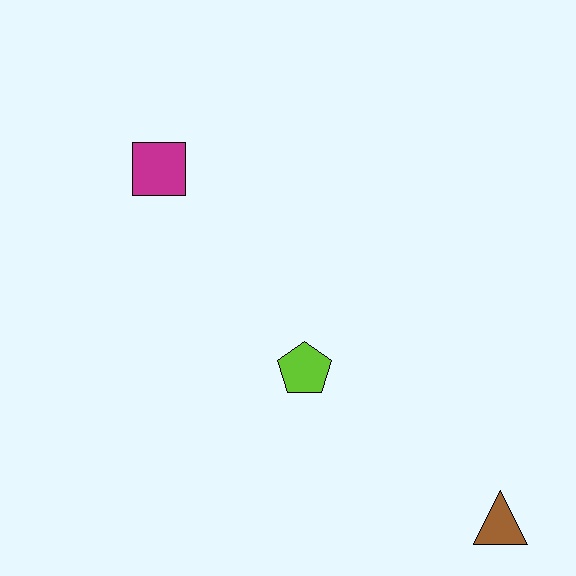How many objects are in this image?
There are 3 objects.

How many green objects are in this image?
There are no green objects.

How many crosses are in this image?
There are no crosses.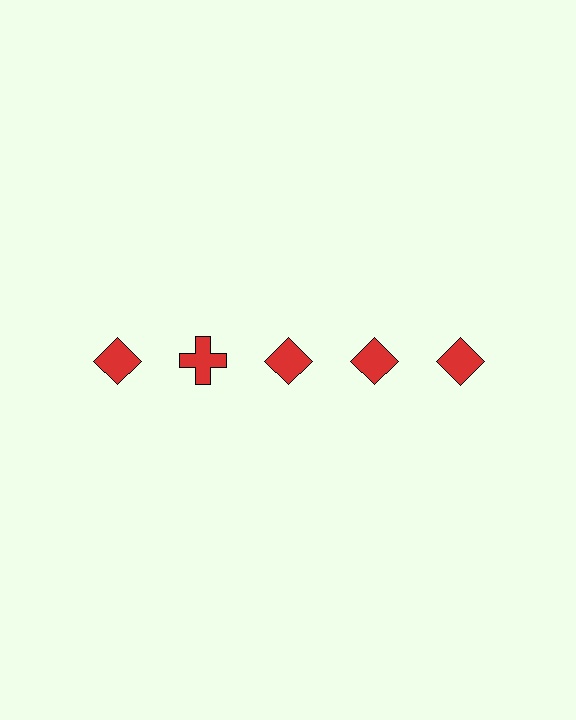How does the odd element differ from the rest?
It has a different shape: cross instead of diamond.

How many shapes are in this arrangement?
There are 5 shapes arranged in a grid pattern.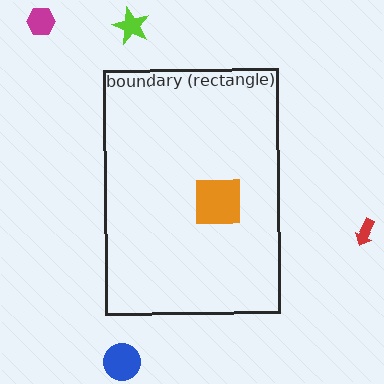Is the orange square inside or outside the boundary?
Inside.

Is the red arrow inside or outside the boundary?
Outside.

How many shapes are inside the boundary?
1 inside, 4 outside.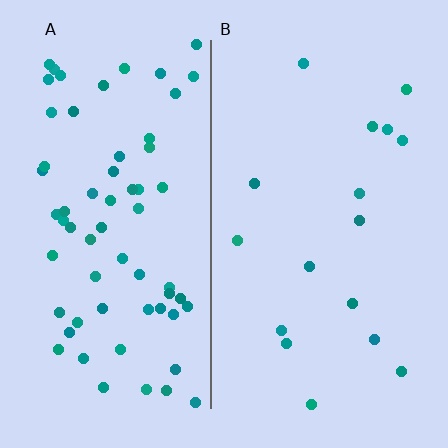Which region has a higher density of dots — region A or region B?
A (the left).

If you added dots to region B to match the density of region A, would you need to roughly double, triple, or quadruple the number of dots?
Approximately quadruple.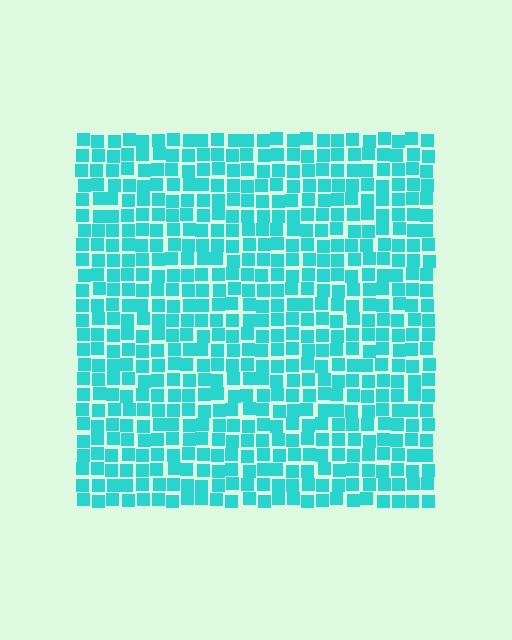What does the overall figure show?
The overall figure shows a square.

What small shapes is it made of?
It is made of small squares.